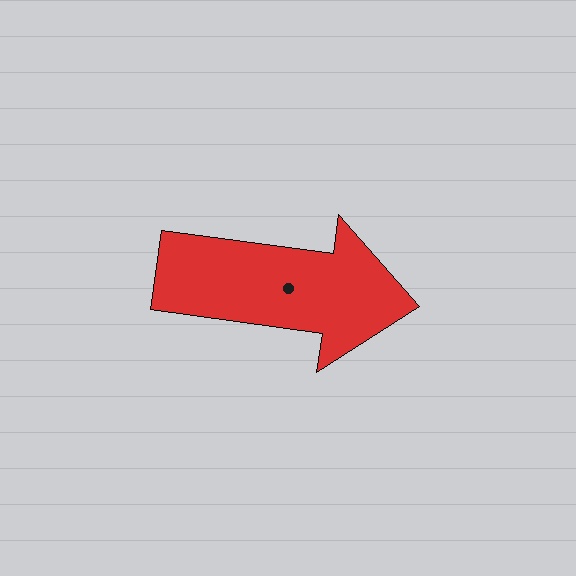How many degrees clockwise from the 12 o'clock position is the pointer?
Approximately 98 degrees.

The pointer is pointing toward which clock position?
Roughly 3 o'clock.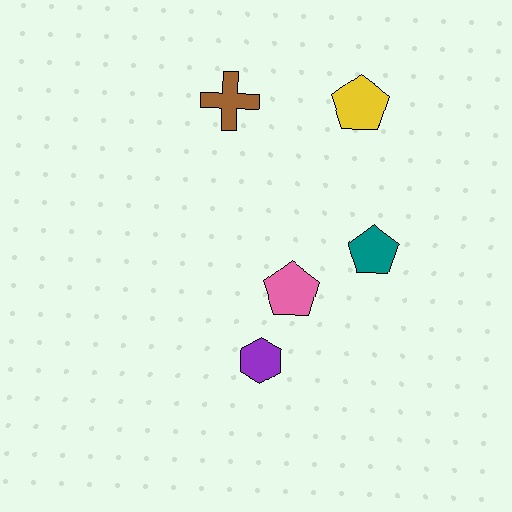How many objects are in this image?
There are 5 objects.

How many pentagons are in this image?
There are 3 pentagons.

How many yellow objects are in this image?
There is 1 yellow object.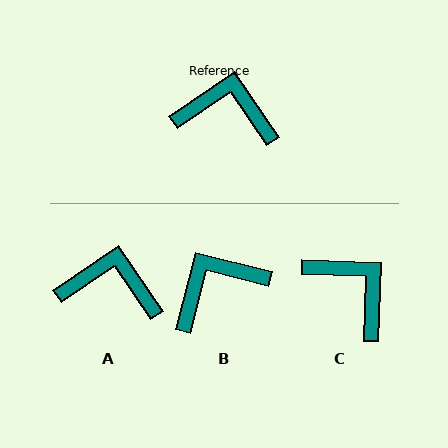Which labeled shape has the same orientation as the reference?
A.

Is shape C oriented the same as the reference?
No, it is off by about 36 degrees.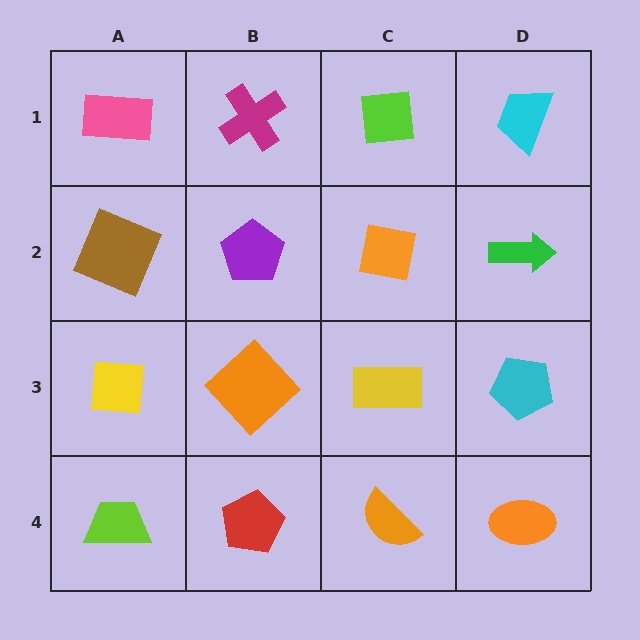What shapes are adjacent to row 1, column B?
A purple pentagon (row 2, column B), a pink rectangle (row 1, column A), a lime square (row 1, column C).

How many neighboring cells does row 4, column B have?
3.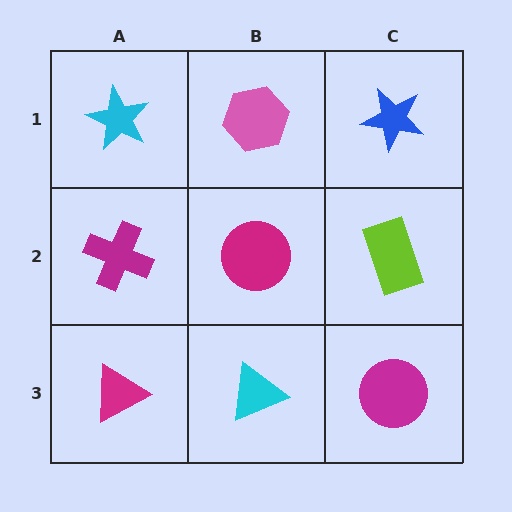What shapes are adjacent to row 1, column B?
A magenta circle (row 2, column B), a cyan star (row 1, column A), a blue star (row 1, column C).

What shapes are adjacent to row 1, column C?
A lime rectangle (row 2, column C), a pink hexagon (row 1, column B).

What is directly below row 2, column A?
A magenta triangle.